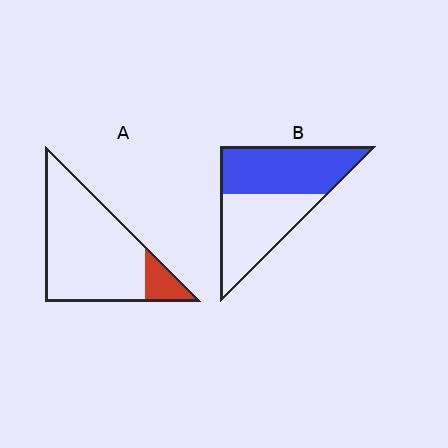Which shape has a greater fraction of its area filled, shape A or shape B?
Shape B.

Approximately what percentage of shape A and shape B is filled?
A is approximately 15% and B is approximately 50%.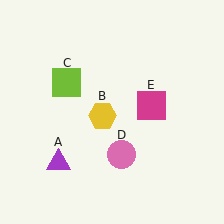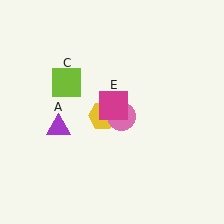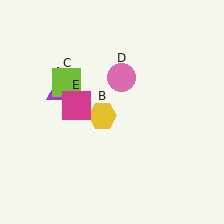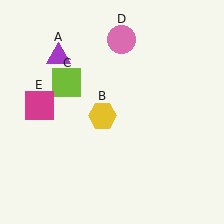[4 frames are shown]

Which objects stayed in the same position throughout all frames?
Yellow hexagon (object B) and lime square (object C) remained stationary.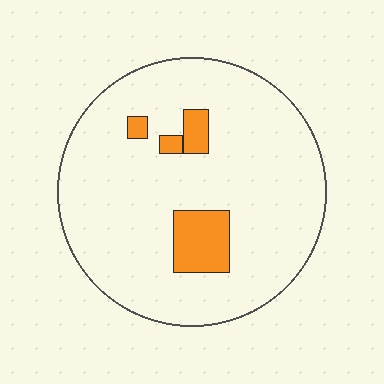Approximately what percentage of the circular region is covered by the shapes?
Approximately 10%.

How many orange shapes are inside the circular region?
4.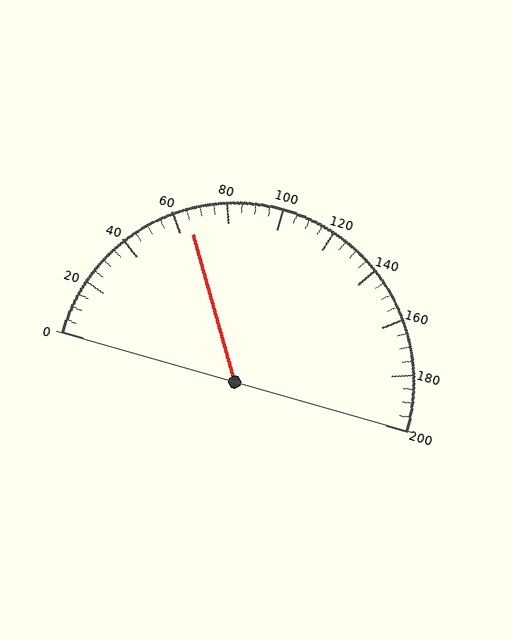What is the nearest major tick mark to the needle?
The nearest major tick mark is 60.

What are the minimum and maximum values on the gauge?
The gauge ranges from 0 to 200.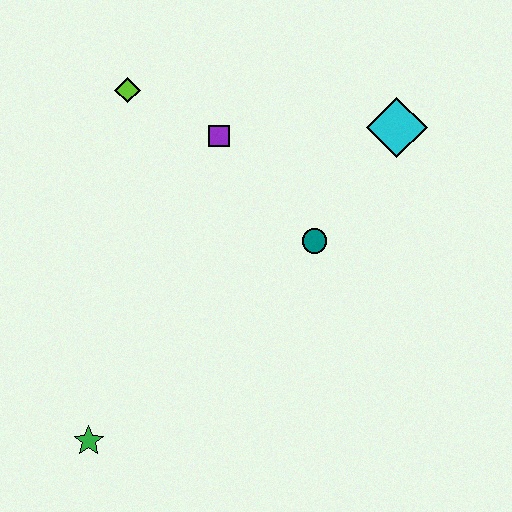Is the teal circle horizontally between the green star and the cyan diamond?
Yes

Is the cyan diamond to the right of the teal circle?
Yes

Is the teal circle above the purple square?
No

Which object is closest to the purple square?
The lime diamond is closest to the purple square.